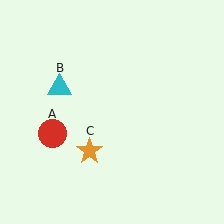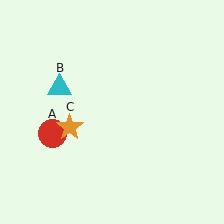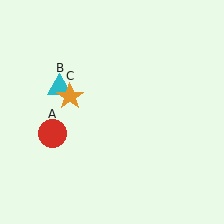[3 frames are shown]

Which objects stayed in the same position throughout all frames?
Red circle (object A) and cyan triangle (object B) remained stationary.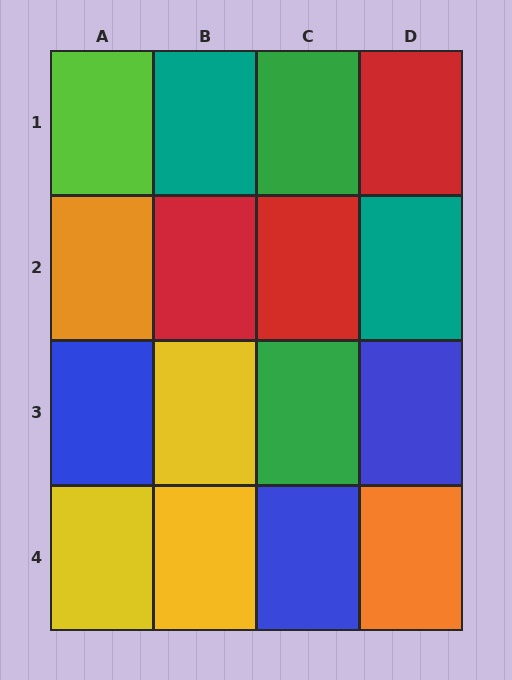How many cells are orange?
2 cells are orange.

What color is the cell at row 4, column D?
Orange.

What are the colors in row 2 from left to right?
Orange, red, red, teal.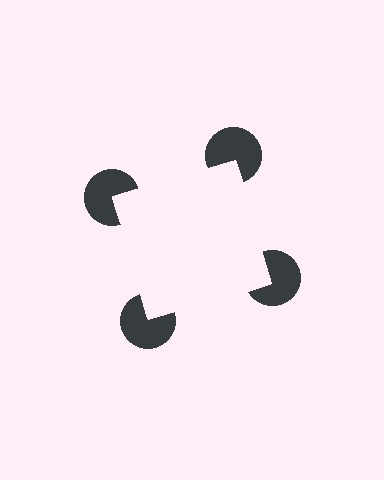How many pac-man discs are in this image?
There are 4 — one at each vertex of the illusory square.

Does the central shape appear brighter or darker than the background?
It typically appears slightly brighter than the background, even though no actual brightness change is drawn.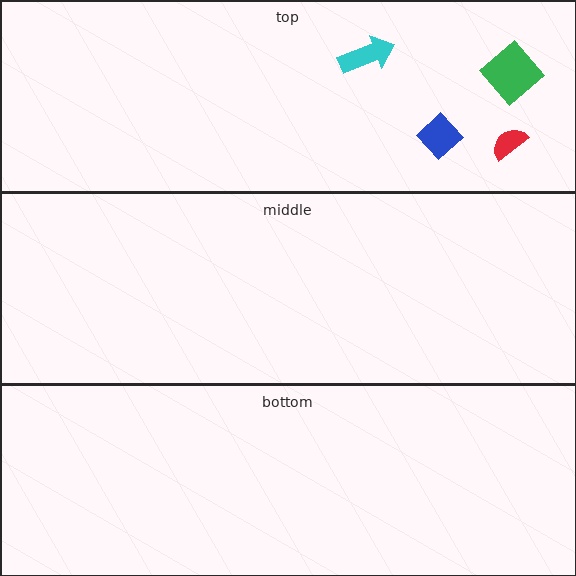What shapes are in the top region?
The red semicircle, the green diamond, the cyan arrow, the blue diamond.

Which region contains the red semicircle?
The top region.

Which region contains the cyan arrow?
The top region.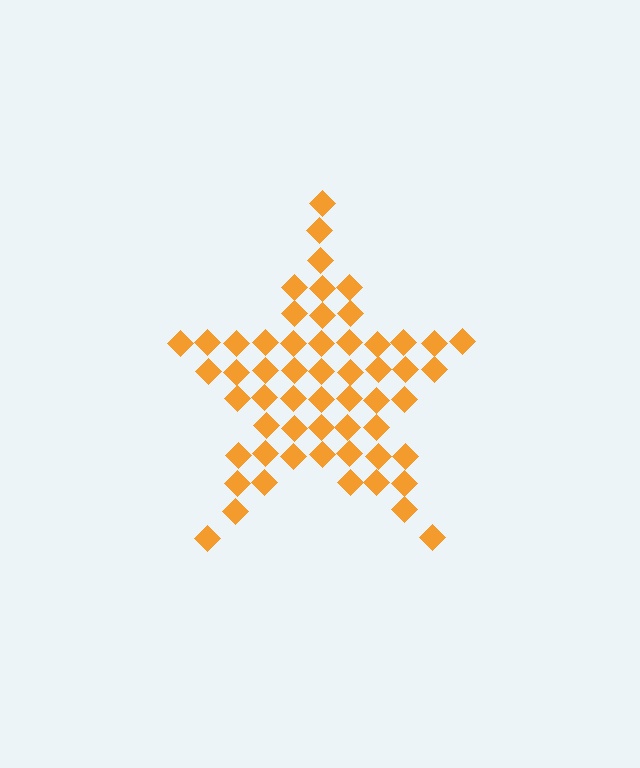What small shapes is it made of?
It is made of small diamonds.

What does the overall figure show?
The overall figure shows a star.